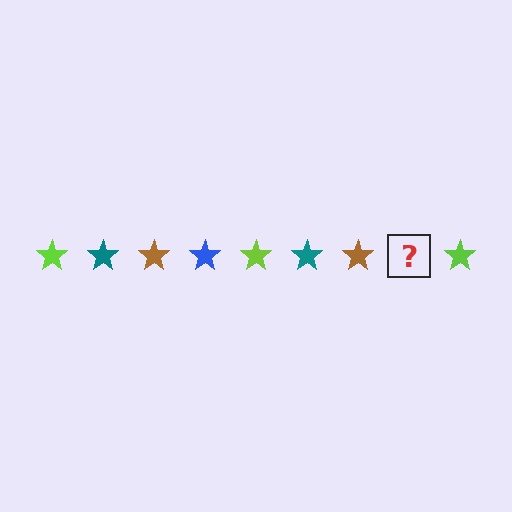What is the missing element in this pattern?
The missing element is a blue star.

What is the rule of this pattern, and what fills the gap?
The rule is that the pattern cycles through lime, teal, brown, blue stars. The gap should be filled with a blue star.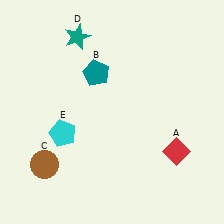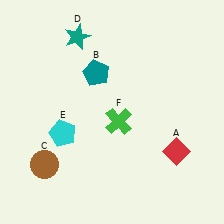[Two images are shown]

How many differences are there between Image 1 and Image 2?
There is 1 difference between the two images.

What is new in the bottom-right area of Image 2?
A green cross (F) was added in the bottom-right area of Image 2.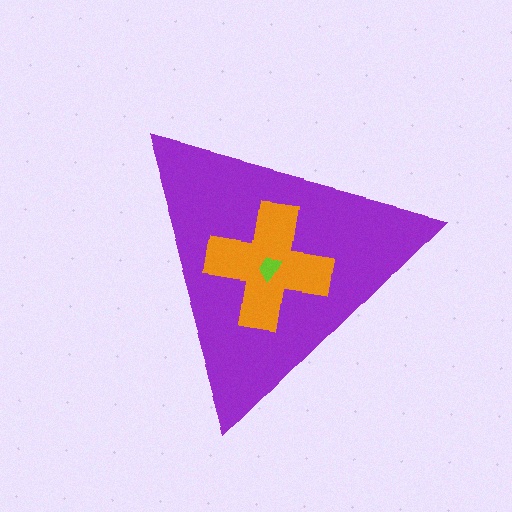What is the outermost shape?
The purple triangle.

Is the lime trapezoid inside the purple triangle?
Yes.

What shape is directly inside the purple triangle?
The orange cross.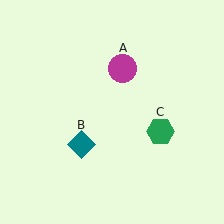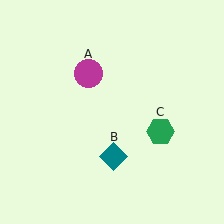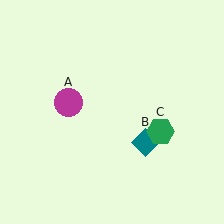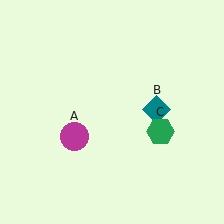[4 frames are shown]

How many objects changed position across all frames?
2 objects changed position: magenta circle (object A), teal diamond (object B).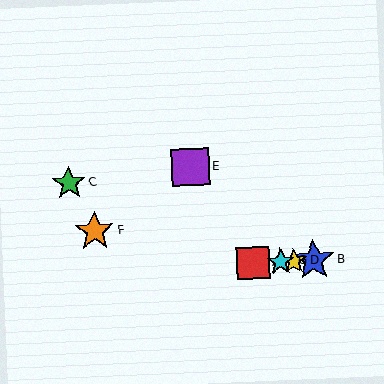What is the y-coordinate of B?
Object B is at y≈260.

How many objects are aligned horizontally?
4 objects (A, B, D, G) are aligned horizontally.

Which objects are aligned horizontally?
Objects A, B, D, G are aligned horizontally.